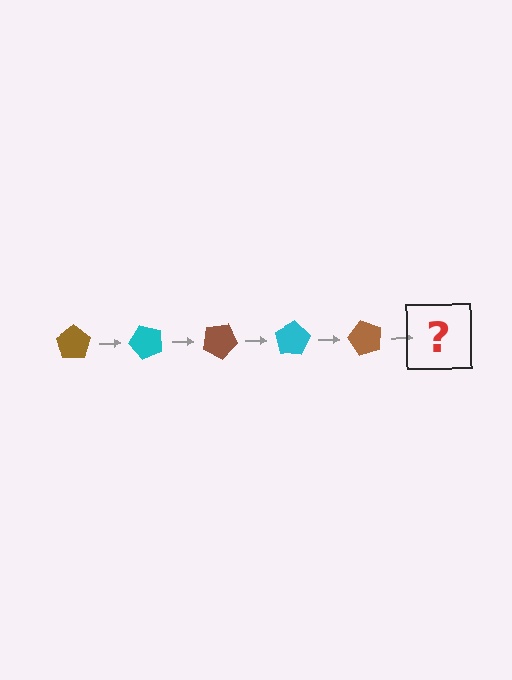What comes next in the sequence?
The next element should be a cyan pentagon, rotated 250 degrees from the start.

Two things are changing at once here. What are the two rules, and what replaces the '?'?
The two rules are that it rotates 50 degrees each step and the color cycles through brown and cyan. The '?' should be a cyan pentagon, rotated 250 degrees from the start.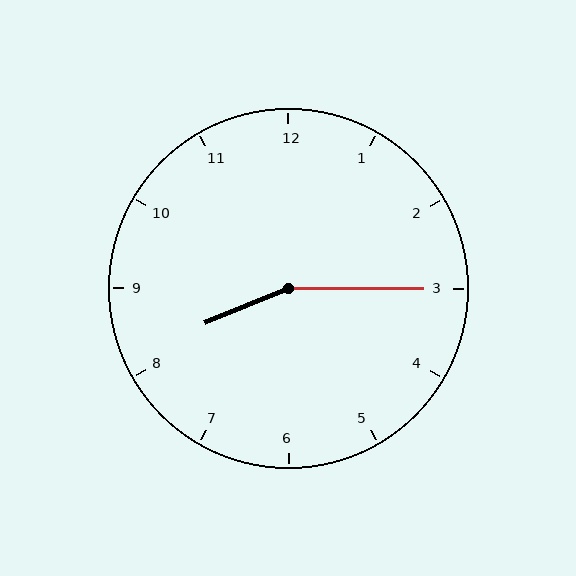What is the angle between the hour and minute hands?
Approximately 158 degrees.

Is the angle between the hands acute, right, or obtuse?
It is obtuse.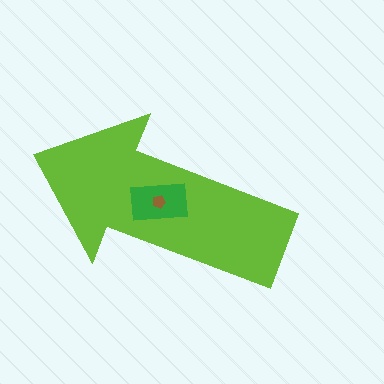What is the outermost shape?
The lime arrow.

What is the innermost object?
The brown pentagon.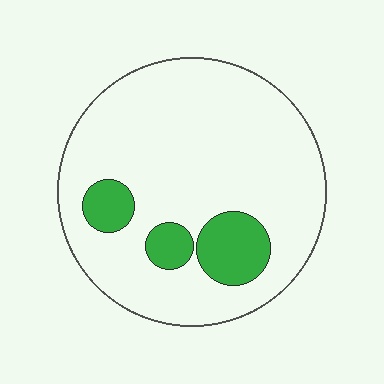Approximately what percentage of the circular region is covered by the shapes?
Approximately 15%.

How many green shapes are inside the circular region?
3.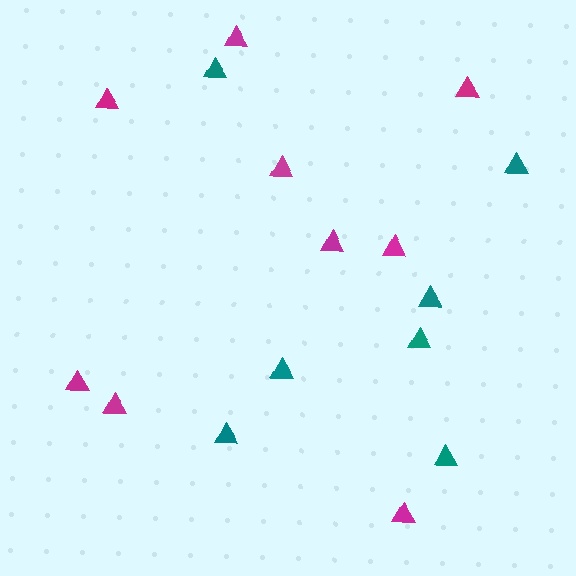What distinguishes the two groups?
There are 2 groups: one group of teal triangles (7) and one group of magenta triangles (9).